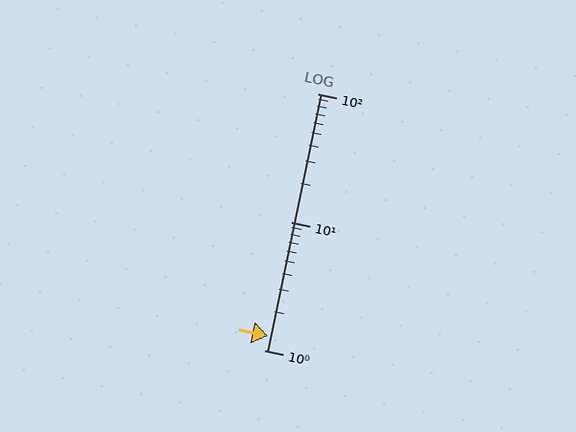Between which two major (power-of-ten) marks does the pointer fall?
The pointer is between 1 and 10.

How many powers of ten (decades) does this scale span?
The scale spans 2 decades, from 1 to 100.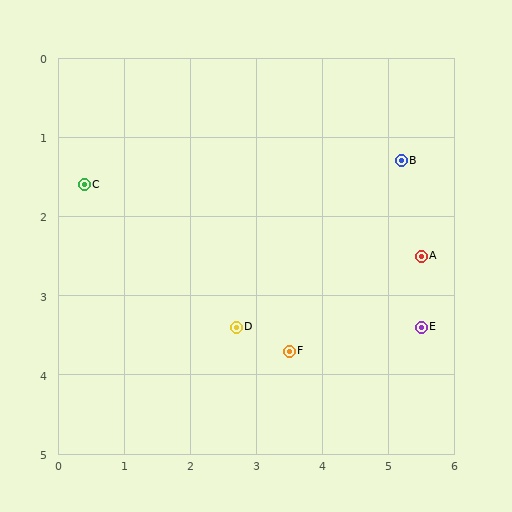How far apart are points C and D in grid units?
Points C and D are about 2.9 grid units apart.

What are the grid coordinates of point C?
Point C is at approximately (0.4, 1.6).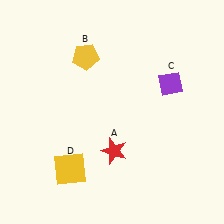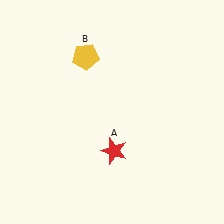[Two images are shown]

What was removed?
The yellow square (D), the purple diamond (C) were removed in Image 2.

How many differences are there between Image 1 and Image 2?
There are 2 differences between the two images.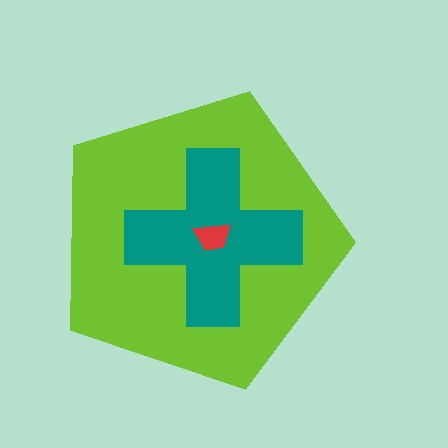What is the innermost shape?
The red trapezoid.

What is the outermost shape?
The lime pentagon.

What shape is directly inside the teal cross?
The red trapezoid.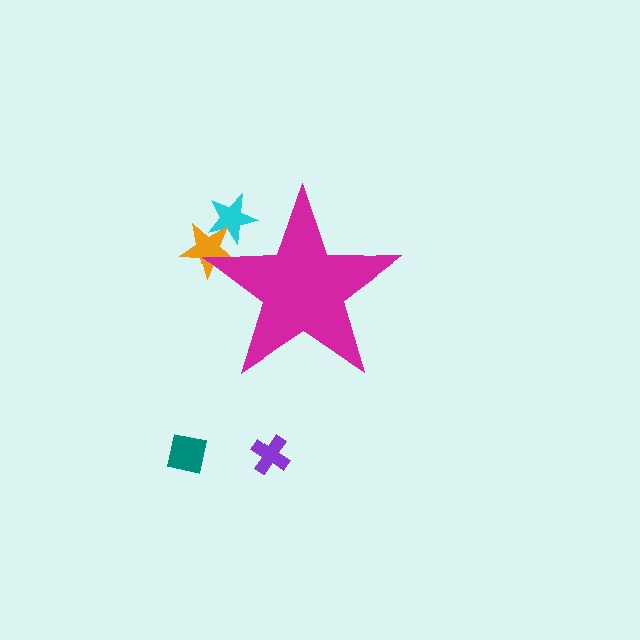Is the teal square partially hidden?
No, the teal square is fully visible.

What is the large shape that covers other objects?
A magenta star.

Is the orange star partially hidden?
Yes, the orange star is partially hidden behind the magenta star.